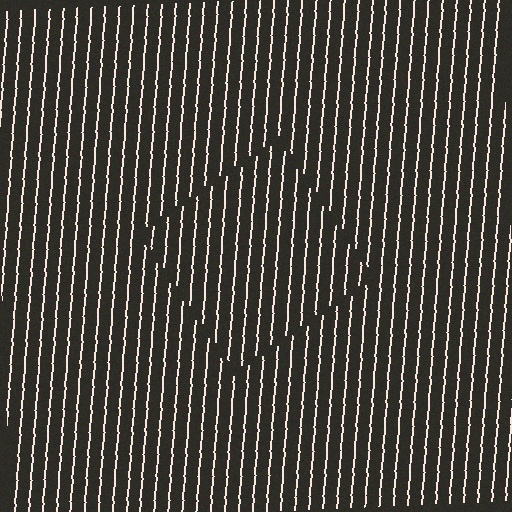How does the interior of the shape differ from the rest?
The interior of the shape contains the same grating, shifted by half a period — the contour is defined by the phase discontinuity where line-ends from the inner and outer gratings abut.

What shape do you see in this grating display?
An illusory square. The interior of the shape contains the same grating, shifted by half a period — the contour is defined by the phase discontinuity where line-ends from the inner and outer gratings abut.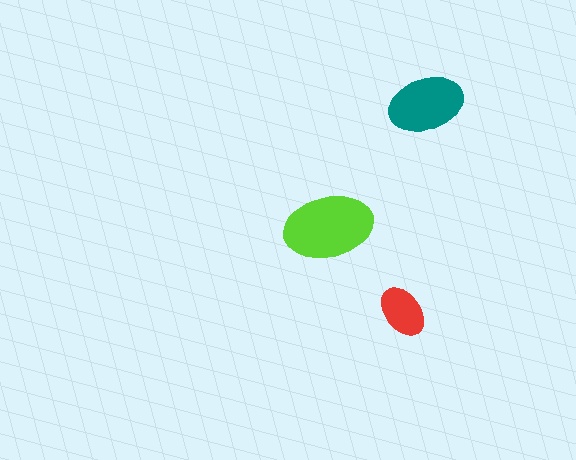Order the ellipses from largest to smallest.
the lime one, the teal one, the red one.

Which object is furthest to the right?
The teal ellipse is rightmost.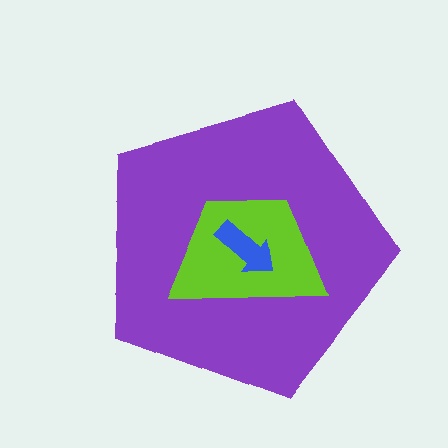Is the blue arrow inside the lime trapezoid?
Yes.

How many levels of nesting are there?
3.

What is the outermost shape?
The purple pentagon.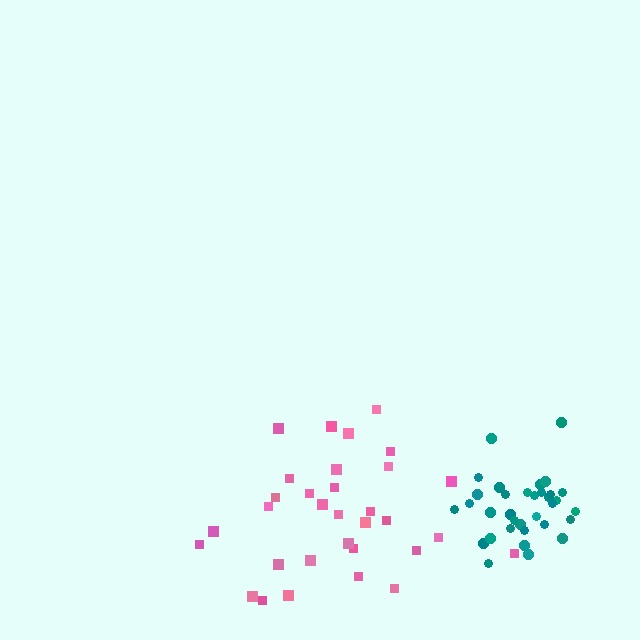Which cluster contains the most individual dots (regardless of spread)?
Teal (34).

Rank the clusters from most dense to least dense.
teal, pink.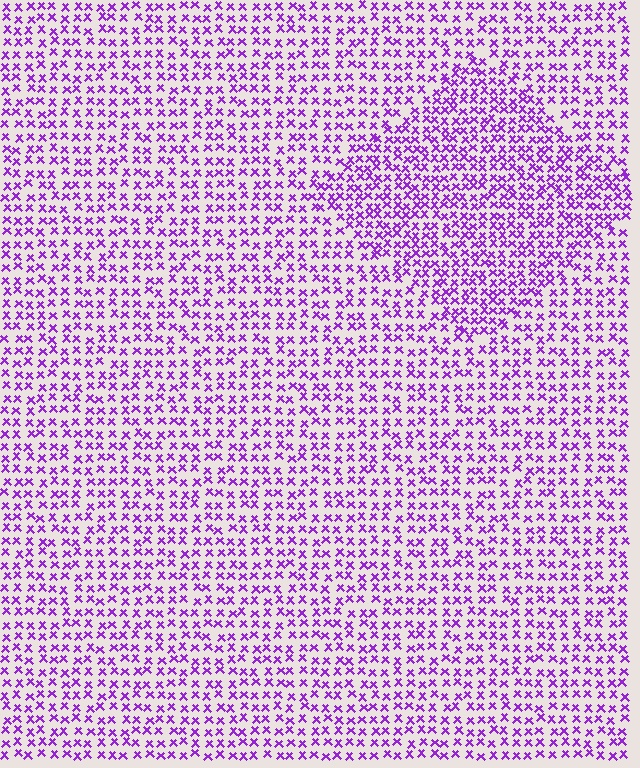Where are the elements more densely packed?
The elements are more densely packed inside the diamond boundary.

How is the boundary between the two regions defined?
The boundary is defined by a change in element density (approximately 1.5x ratio). All elements are the same color, size, and shape.